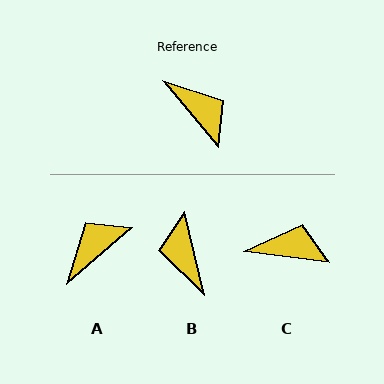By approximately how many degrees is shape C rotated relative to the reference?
Approximately 43 degrees counter-clockwise.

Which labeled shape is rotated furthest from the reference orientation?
B, about 154 degrees away.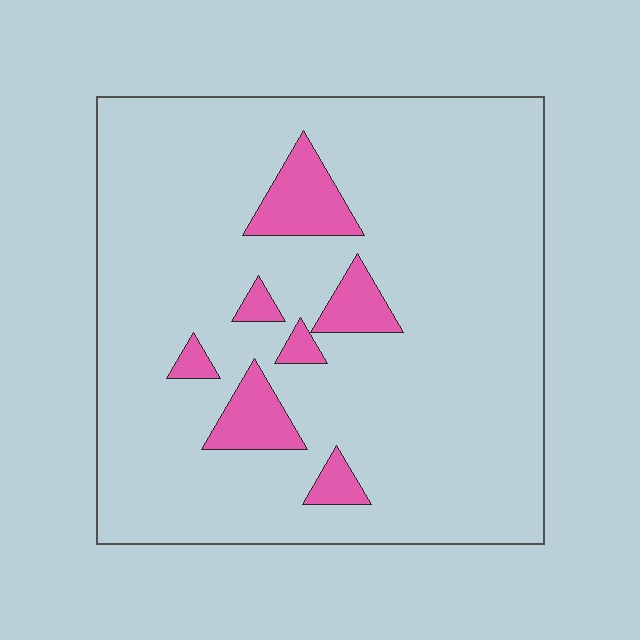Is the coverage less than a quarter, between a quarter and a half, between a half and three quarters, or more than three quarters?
Less than a quarter.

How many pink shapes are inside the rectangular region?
7.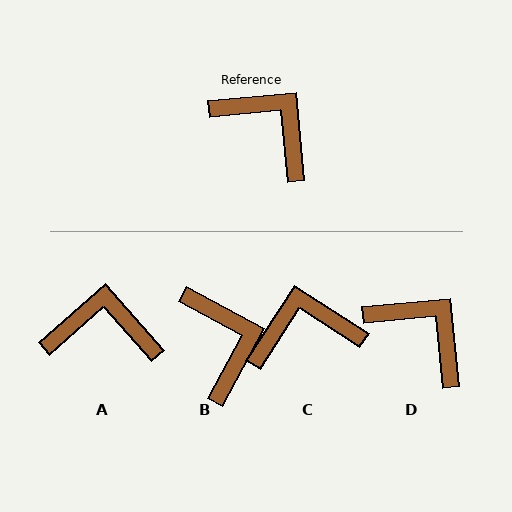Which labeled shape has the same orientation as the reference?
D.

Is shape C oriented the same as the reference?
No, it is off by about 52 degrees.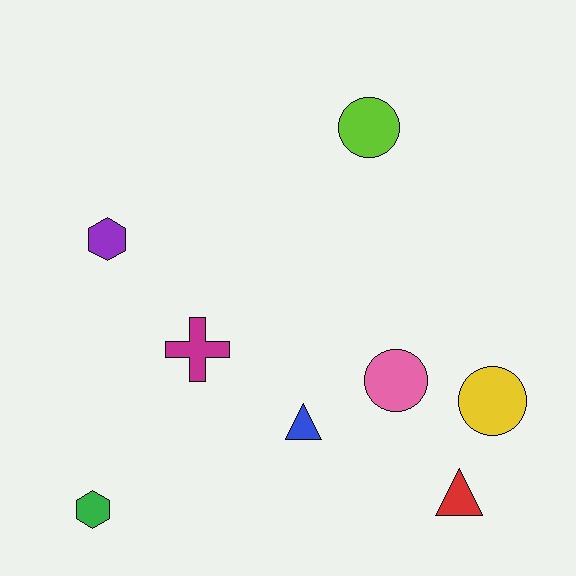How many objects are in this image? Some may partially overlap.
There are 8 objects.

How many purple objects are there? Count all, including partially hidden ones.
There is 1 purple object.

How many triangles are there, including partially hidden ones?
There are 2 triangles.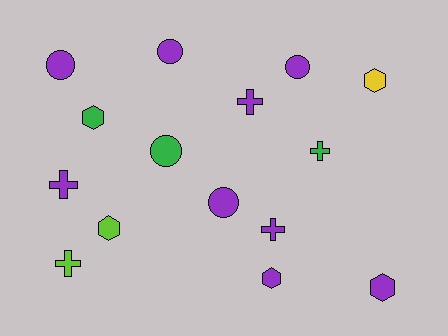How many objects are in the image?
There are 15 objects.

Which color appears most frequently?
Purple, with 9 objects.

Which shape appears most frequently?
Cross, with 5 objects.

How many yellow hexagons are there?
There is 1 yellow hexagon.